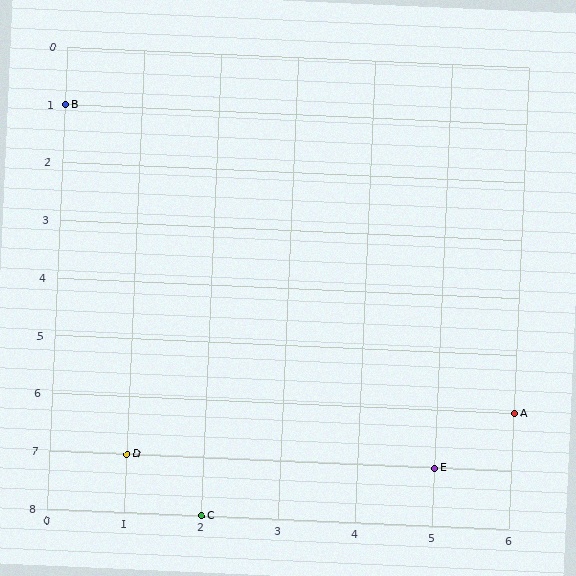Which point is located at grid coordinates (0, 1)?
Point B is at (0, 1).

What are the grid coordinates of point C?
Point C is at grid coordinates (2, 8).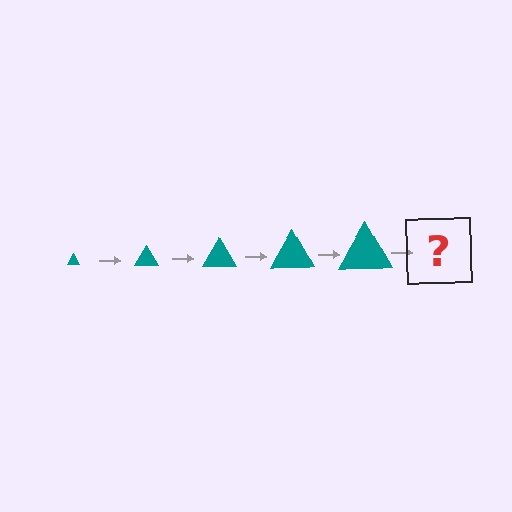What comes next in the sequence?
The next element should be a teal triangle, larger than the previous one.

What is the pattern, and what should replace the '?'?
The pattern is that the triangle gets progressively larger each step. The '?' should be a teal triangle, larger than the previous one.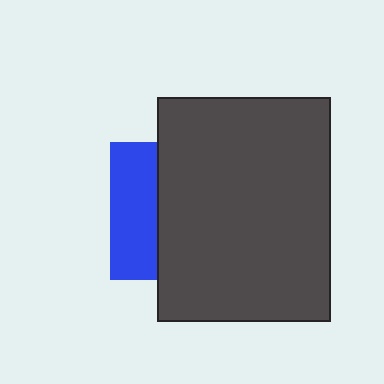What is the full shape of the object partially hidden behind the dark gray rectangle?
The partially hidden object is a blue square.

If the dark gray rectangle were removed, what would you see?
You would see the complete blue square.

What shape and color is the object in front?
The object in front is a dark gray rectangle.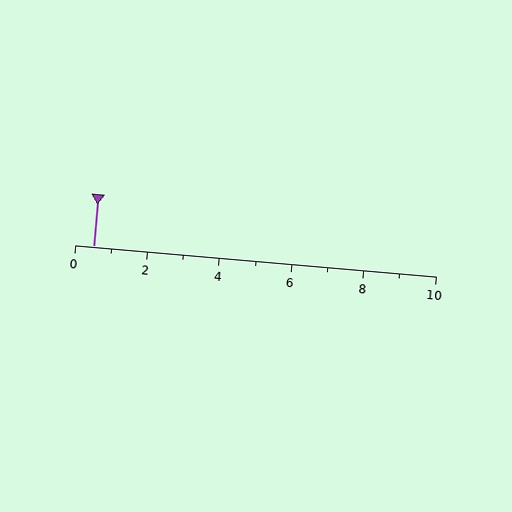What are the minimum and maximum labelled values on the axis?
The axis runs from 0 to 10.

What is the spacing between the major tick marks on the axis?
The major ticks are spaced 2 apart.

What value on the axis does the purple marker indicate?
The marker indicates approximately 0.5.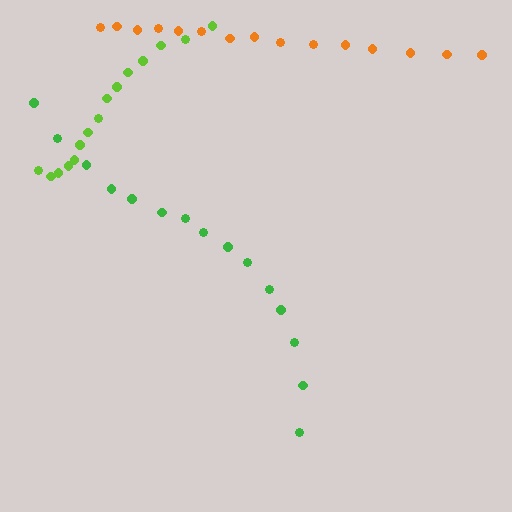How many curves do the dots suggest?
There are 3 distinct paths.